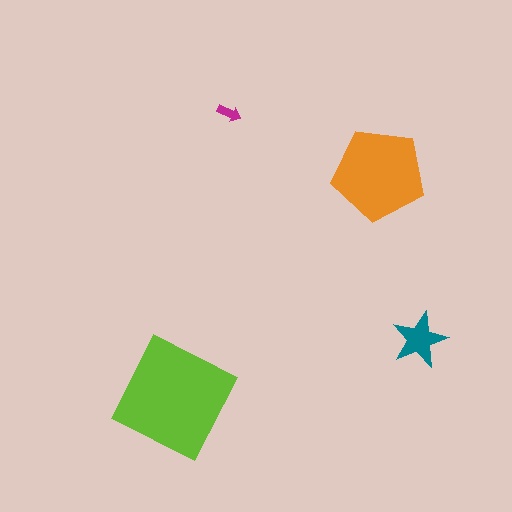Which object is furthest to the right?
The teal star is rightmost.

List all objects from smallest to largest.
The magenta arrow, the teal star, the orange pentagon, the lime square.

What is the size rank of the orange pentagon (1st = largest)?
2nd.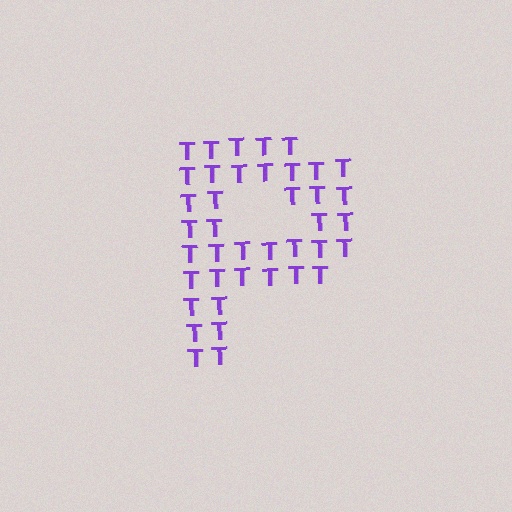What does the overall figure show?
The overall figure shows the letter P.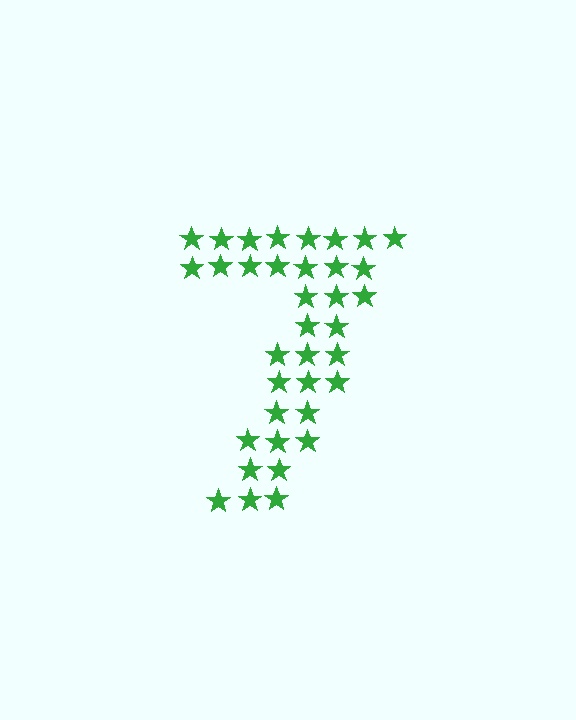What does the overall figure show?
The overall figure shows the digit 7.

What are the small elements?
The small elements are stars.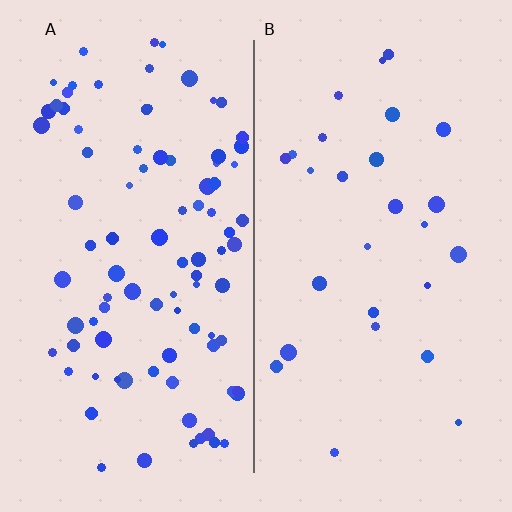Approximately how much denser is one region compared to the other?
Approximately 3.5× — region A over region B.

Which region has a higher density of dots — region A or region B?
A (the left).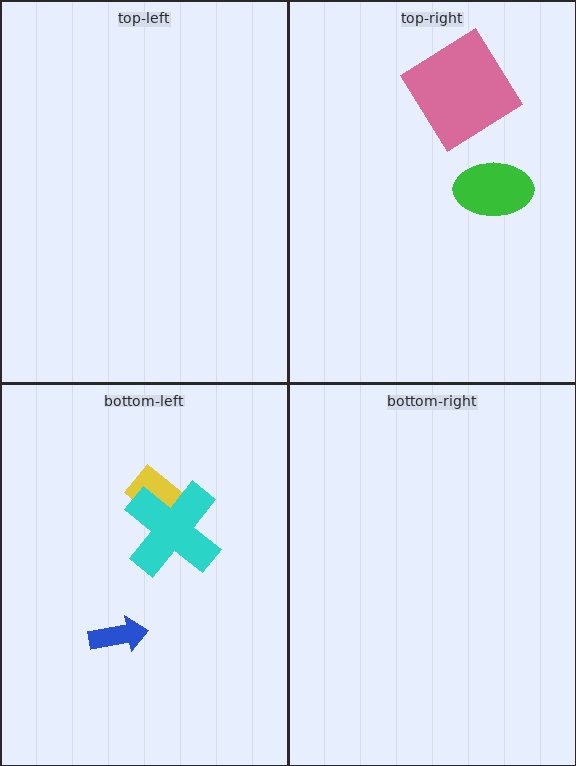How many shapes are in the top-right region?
2.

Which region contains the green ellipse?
The top-right region.